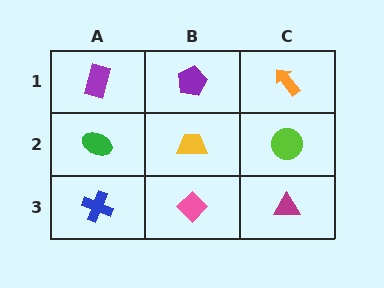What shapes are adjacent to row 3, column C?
A lime circle (row 2, column C), a pink diamond (row 3, column B).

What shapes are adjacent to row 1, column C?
A lime circle (row 2, column C), a purple pentagon (row 1, column B).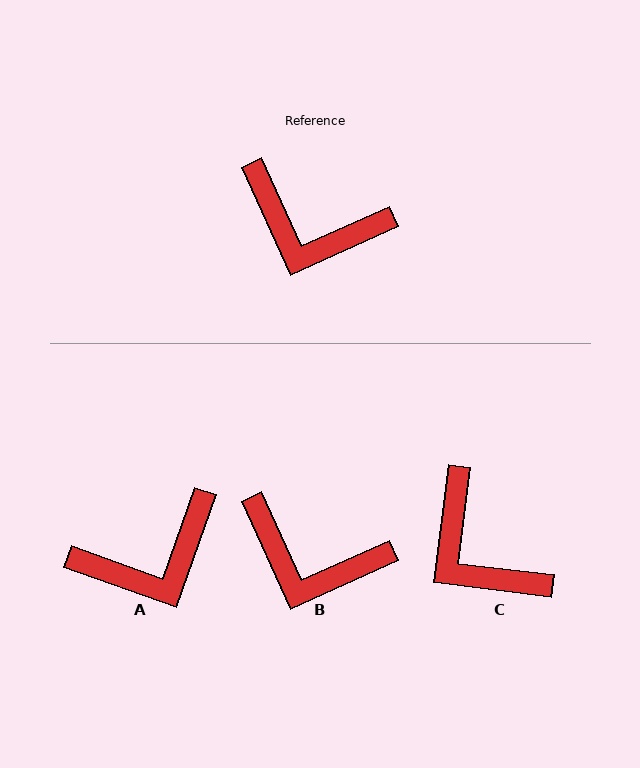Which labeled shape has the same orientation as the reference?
B.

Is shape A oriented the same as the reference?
No, it is off by about 46 degrees.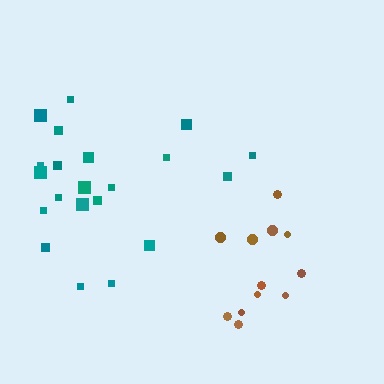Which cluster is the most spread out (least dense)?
Teal.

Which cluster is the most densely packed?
Brown.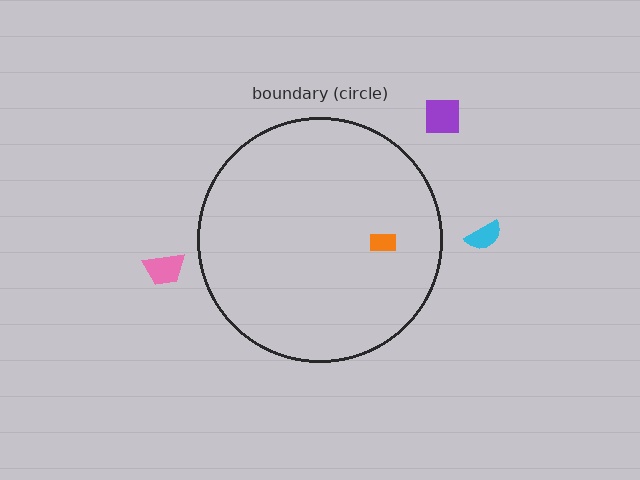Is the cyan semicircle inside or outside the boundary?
Outside.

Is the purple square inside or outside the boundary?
Outside.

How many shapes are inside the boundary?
1 inside, 3 outside.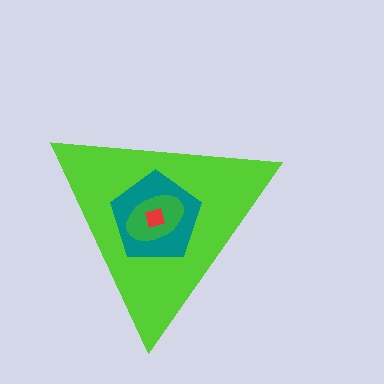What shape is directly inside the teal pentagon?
The green ellipse.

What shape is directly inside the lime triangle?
The teal pentagon.